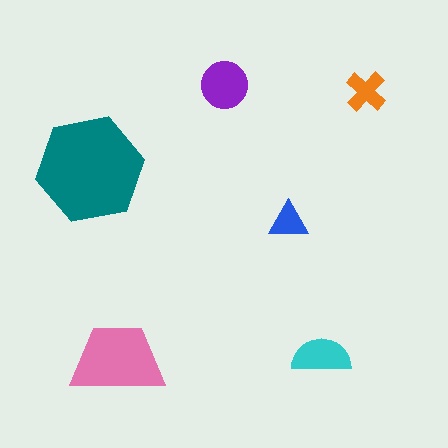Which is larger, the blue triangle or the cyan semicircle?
The cyan semicircle.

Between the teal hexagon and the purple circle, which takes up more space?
The teal hexagon.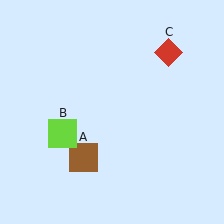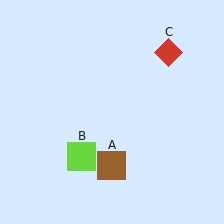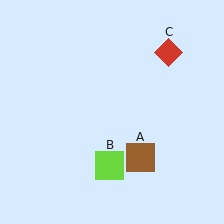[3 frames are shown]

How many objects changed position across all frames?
2 objects changed position: brown square (object A), lime square (object B).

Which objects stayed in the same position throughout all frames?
Red diamond (object C) remained stationary.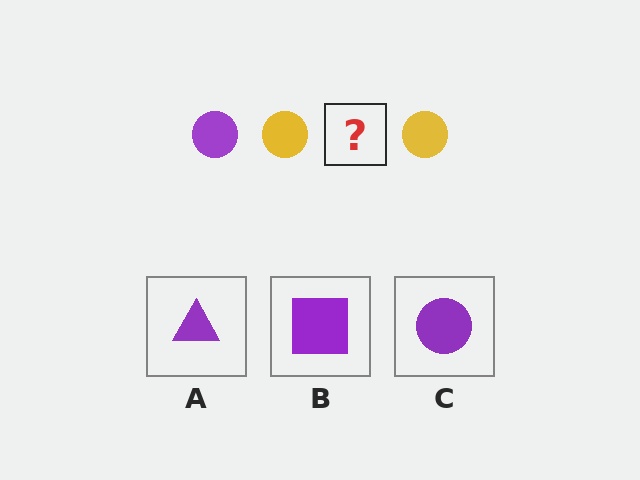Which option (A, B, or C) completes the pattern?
C.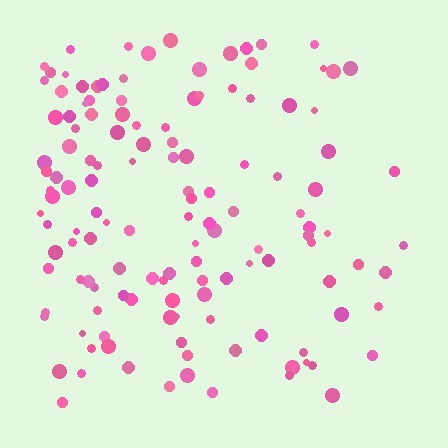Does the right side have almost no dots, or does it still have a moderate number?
Still a moderate number, just noticeably fewer than the left.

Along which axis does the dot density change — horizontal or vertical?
Horizontal.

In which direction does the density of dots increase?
From right to left, with the left side densest.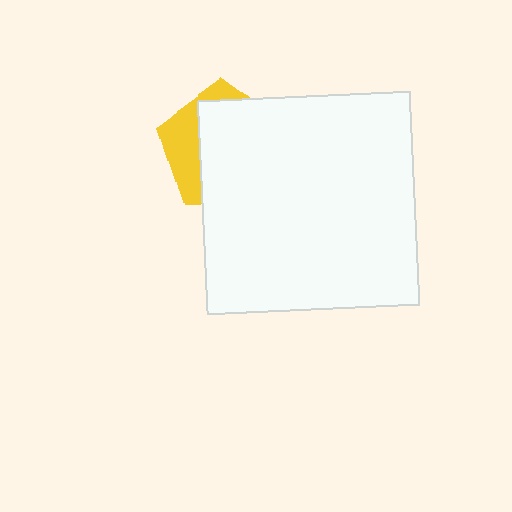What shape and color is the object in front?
The object in front is a white square.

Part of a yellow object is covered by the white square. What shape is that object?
It is a pentagon.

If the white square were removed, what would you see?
You would see the complete yellow pentagon.